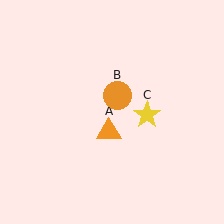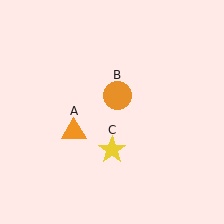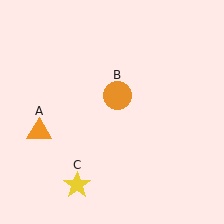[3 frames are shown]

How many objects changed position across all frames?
2 objects changed position: orange triangle (object A), yellow star (object C).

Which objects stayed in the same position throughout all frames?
Orange circle (object B) remained stationary.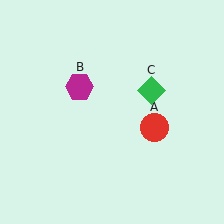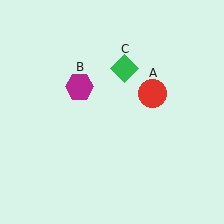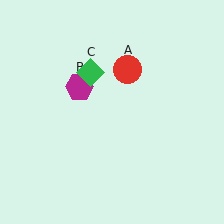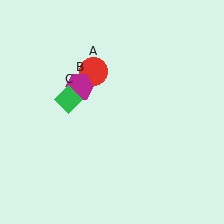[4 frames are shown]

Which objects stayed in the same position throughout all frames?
Magenta hexagon (object B) remained stationary.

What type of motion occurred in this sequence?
The red circle (object A), green diamond (object C) rotated counterclockwise around the center of the scene.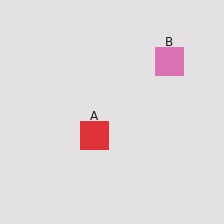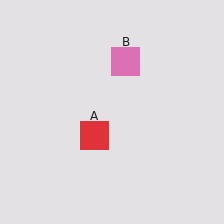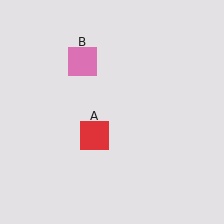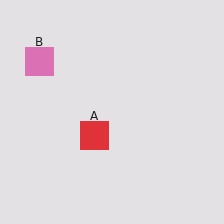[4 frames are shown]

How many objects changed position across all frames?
1 object changed position: pink square (object B).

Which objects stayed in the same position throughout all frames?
Red square (object A) remained stationary.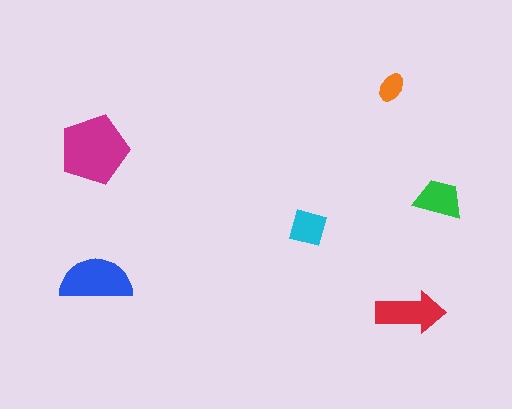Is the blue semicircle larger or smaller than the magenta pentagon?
Smaller.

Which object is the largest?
The magenta pentagon.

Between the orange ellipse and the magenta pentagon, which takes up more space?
The magenta pentagon.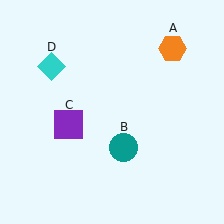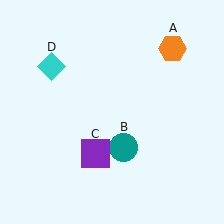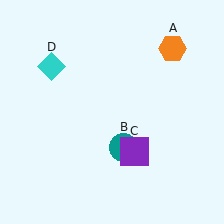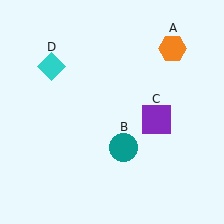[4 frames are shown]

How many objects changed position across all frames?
1 object changed position: purple square (object C).